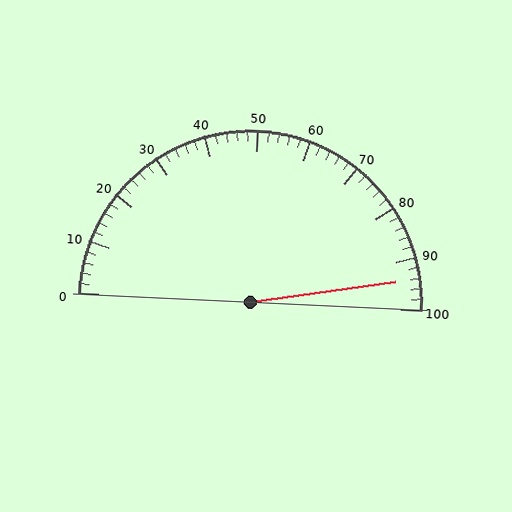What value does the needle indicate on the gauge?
The needle indicates approximately 94.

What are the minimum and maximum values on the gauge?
The gauge ranges from 0 to 100.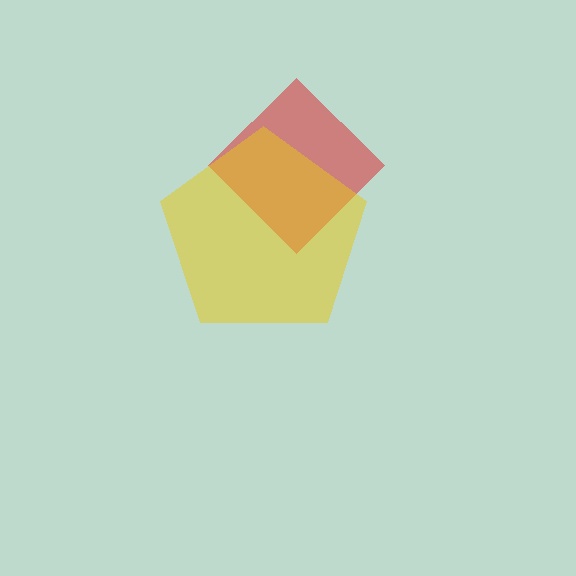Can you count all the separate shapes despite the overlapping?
Yes, there are 2 separate shapes.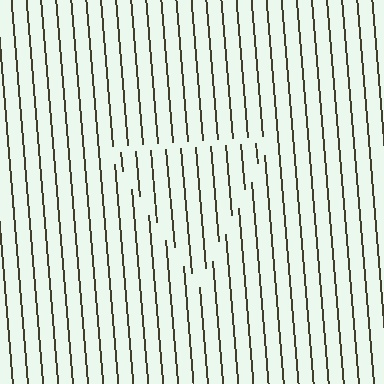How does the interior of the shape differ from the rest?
The interior of the shape contains the same grating, shifted by half a period — the contour is defined by the phase discontinuity where line-ends from the inner and outer gratings abut.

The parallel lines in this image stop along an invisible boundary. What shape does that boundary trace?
An illusory triangle. The interior of the shape contains the same grating, shifted by half a period — the contour is defined by the phase discontinuity where line-ends from the inner and outer gratings abut.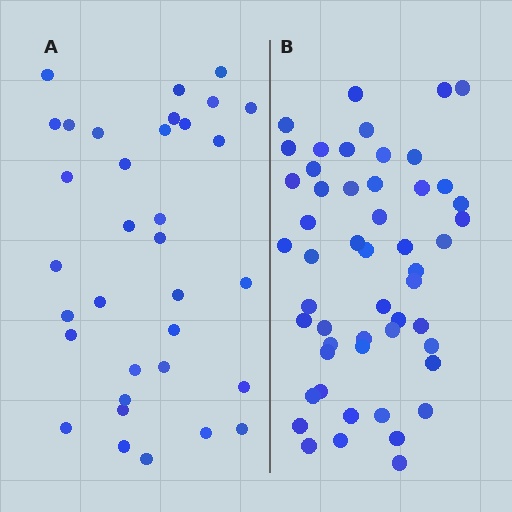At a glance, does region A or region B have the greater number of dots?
Region B (the right region) has more dots.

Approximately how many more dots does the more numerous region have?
Region B has approximately 20 more dots than region A.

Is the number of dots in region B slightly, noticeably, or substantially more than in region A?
Region B has substantially more. The ratio is roughly 1.5 to 1.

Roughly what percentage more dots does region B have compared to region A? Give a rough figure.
About 55% more.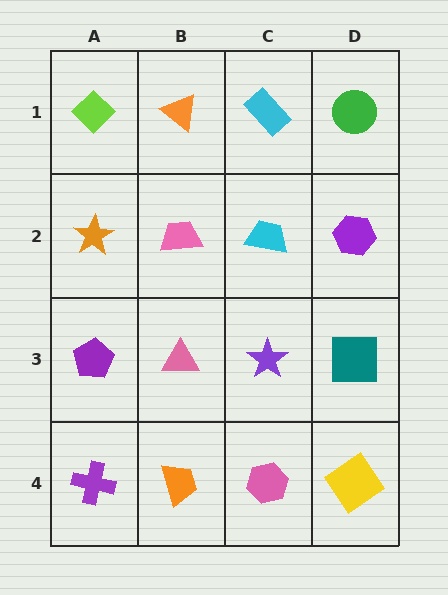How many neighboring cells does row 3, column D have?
3.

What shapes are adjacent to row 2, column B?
An orange triangle (row 1, column B), a pink triangle (row 3, column B), an orange star (row 2, column A), a cyan trapezoid (row 2, column C).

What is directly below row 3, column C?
A pink hexagon.